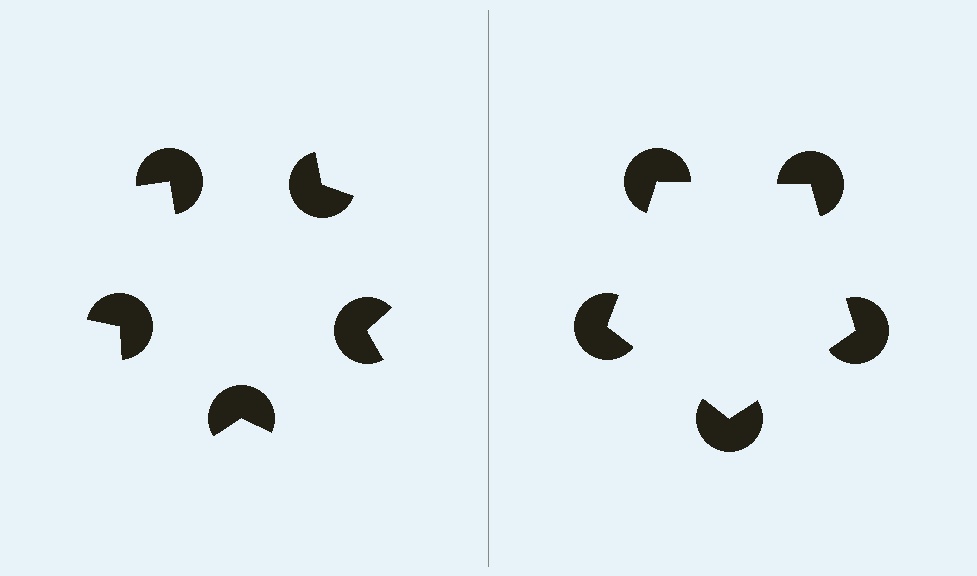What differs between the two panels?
The pac-man discs are positioned identically on both sides; only the wedge orientations differ. On the right they align to a pentagon; on the left they are misaligned.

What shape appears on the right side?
An illusory pentagon.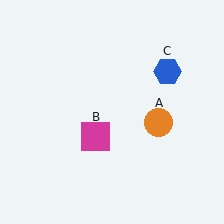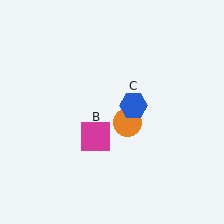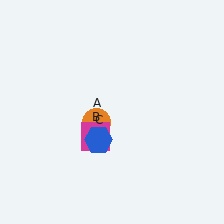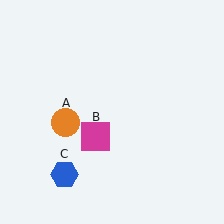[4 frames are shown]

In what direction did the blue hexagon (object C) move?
The blue hexagon (object C) moved down and to the left.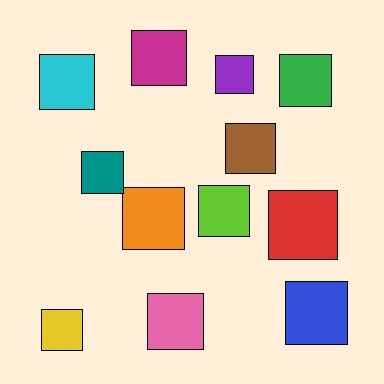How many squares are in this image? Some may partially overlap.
There are 12 squares.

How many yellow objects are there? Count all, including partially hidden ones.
There is 1 yellow object.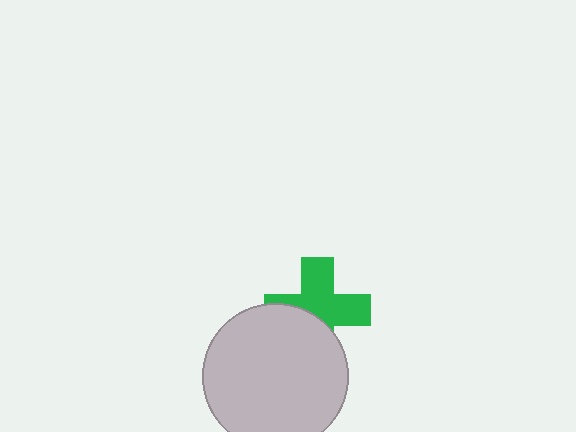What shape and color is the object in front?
The object in front is a light gray circle.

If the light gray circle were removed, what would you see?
You would see the complete green cross.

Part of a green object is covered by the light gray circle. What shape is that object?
It is a cross.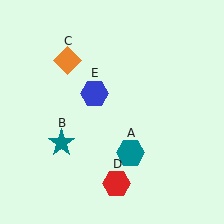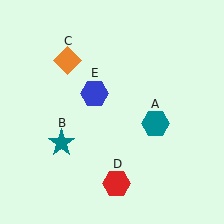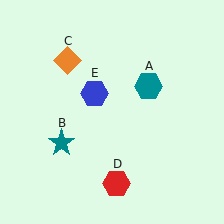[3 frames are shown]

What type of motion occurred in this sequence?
The teal hexagon (object A) rotated counterclockwise around the center of the scene.